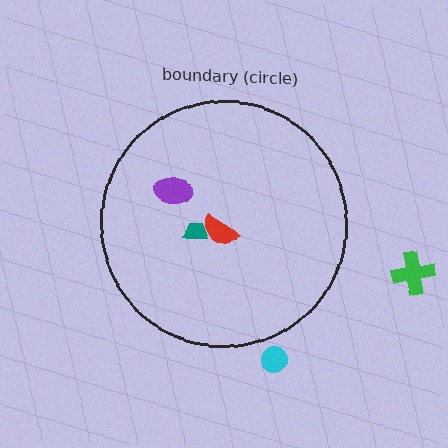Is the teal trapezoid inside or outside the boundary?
Inside.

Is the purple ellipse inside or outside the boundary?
Inside.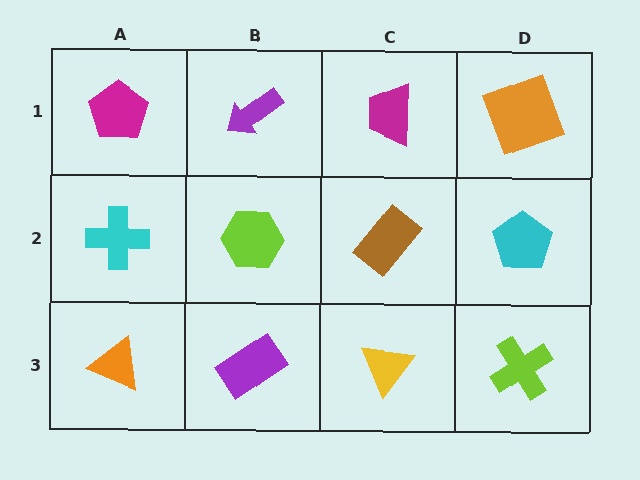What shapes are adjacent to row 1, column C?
A brown rectangle (row 2, column C), a purple arrow (row 1, column B), an orange square (row 1, column D).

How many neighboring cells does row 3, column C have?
3.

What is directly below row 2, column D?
A lime cross.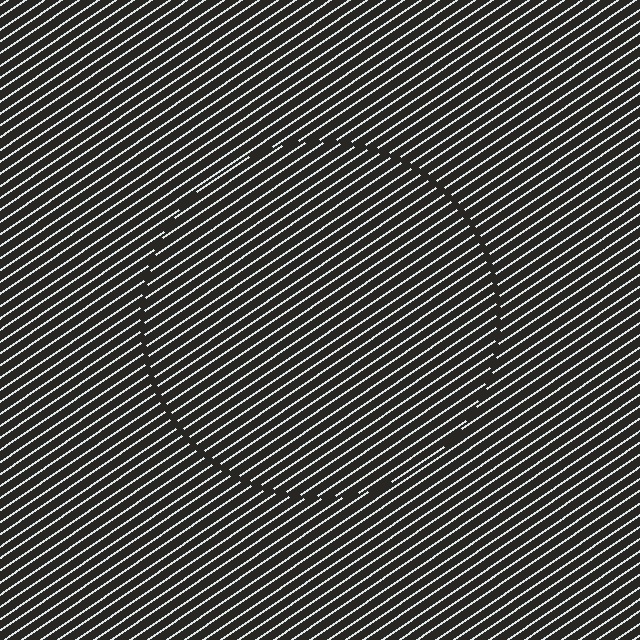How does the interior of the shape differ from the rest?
The interior of the shape contains the same grating, shifted by half a period — the contour is defined by the phase discontinuity where line-ends from the inner and outer gratings abut.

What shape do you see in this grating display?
An illusory circle. The interior of the shape contains the same grating, shifted by half a period — the contour is defined by the phase discontinuity where line-ends from the inner and outer gratings abut.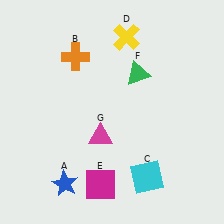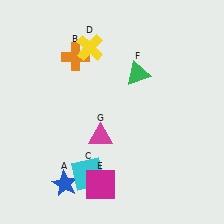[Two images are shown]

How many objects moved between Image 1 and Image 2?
2 objects moved between the two images.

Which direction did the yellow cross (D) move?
The yellow cross (D) moved left.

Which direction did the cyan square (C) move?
The cyan square (C) moved left.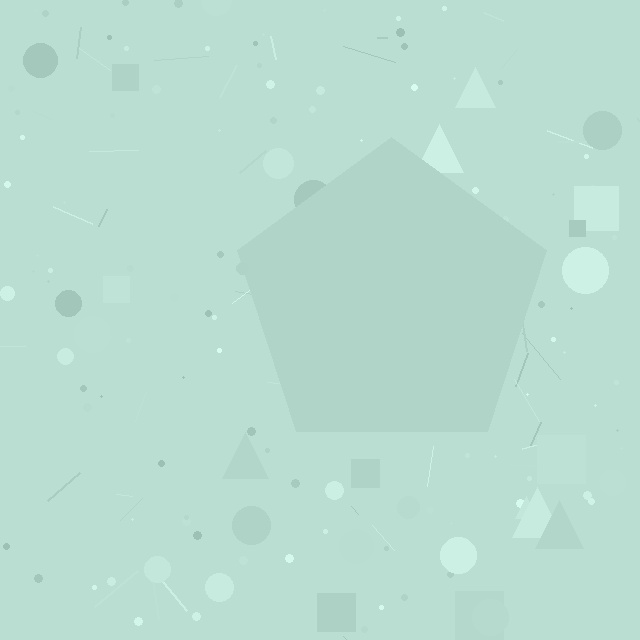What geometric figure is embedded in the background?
A pentagon is embedded in the background.